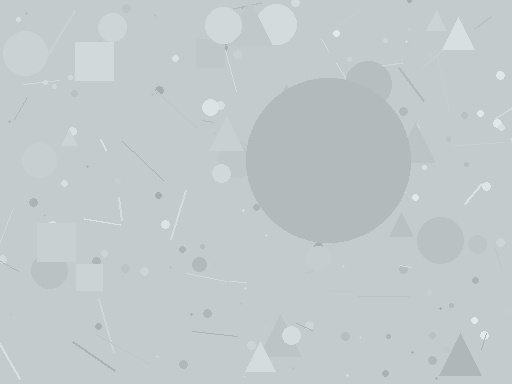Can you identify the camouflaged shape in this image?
The camouflaged shape is a circle.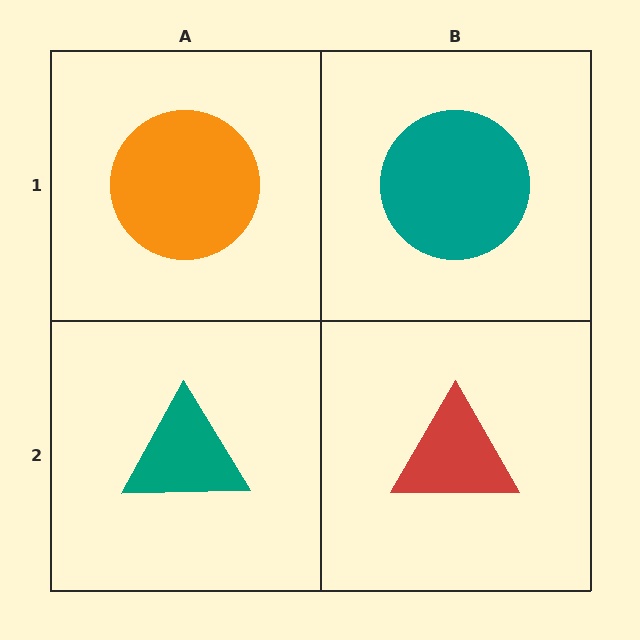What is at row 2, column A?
A teal triangle.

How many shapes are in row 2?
2 shapes.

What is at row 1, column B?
A teal circle.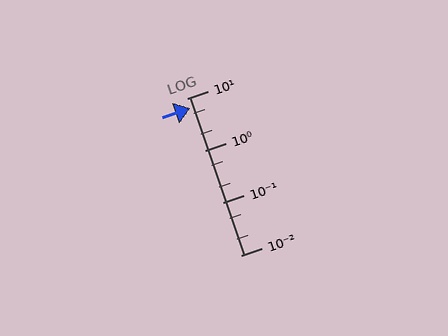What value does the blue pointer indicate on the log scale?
The pointer indicates approximately 6.4.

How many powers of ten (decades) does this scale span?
The scale spans 3 decades, from 0.01 to 10.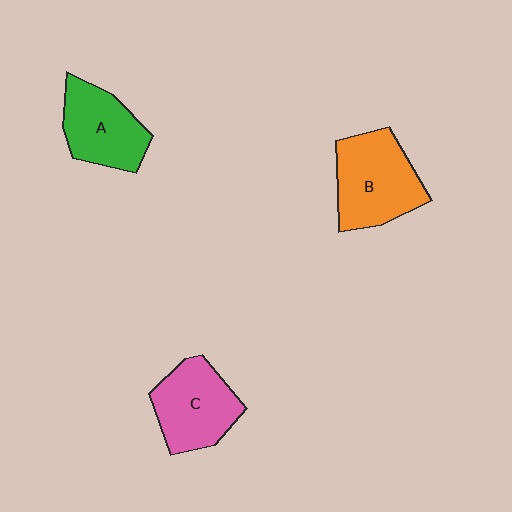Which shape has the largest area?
Shape B (orange).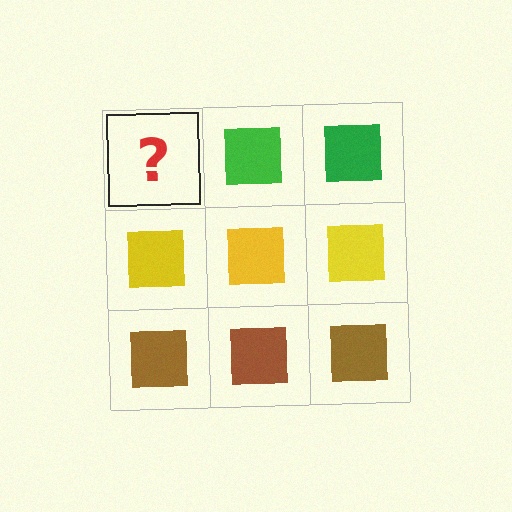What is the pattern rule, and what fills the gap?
The rule is that each row has a consistent color. The gap should be filled with a green square.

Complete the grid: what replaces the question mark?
The question mark should be replaced with a green square.